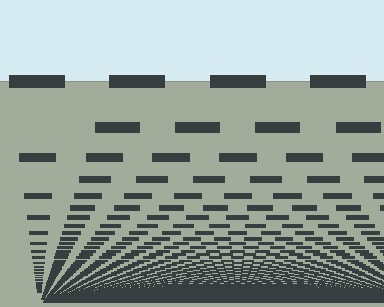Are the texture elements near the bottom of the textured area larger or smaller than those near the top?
Smaller. The gradient is inverted — elements near the bottom are smaller and denser.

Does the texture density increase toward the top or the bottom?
Density increases toward the bottom.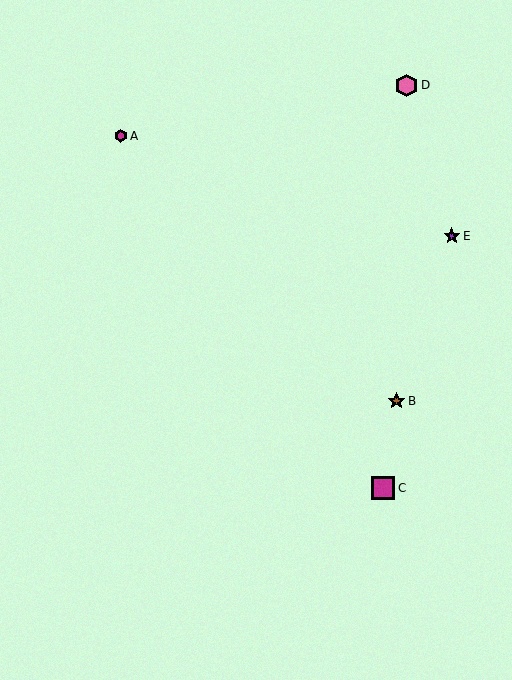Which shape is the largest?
The magenta square (labeled C) is the largest.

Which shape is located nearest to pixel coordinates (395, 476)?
The magenta square (labeled C) at (383, 488) is nearest to that location.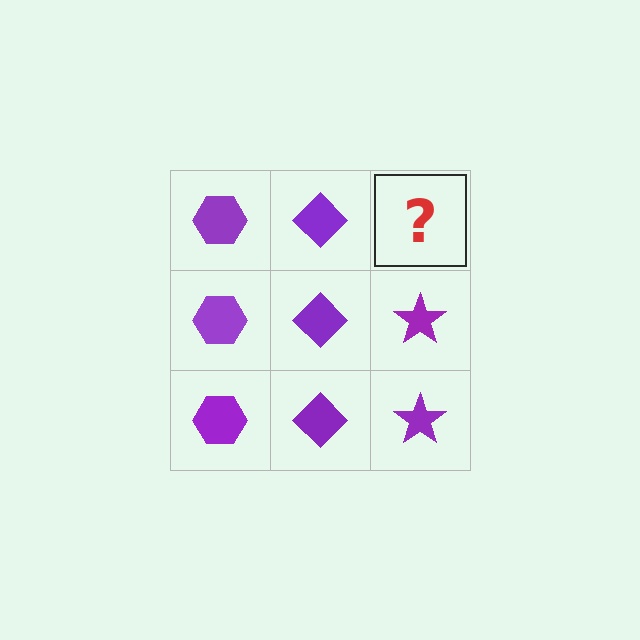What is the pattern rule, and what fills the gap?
The rule is that each column has a consistent shape. The gap should be filled with a purple star.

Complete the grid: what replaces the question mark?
The question mark should be replaced with a purple star.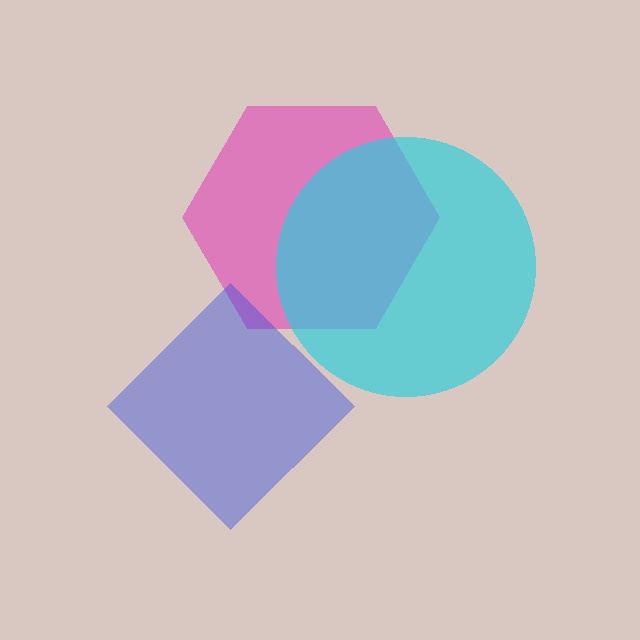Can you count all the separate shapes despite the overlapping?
Yes, there are 3 separate shapes.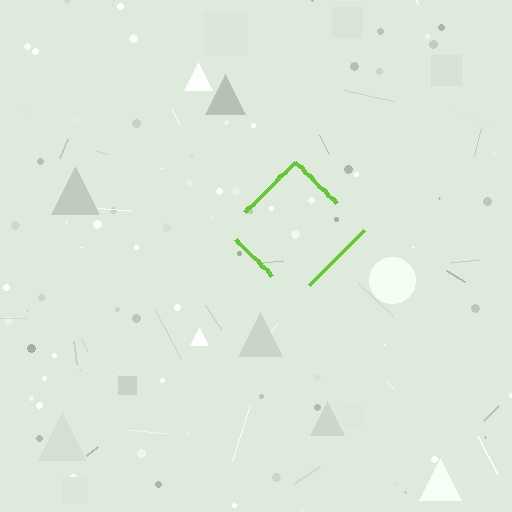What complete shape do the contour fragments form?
The contour fragments form a diamond.